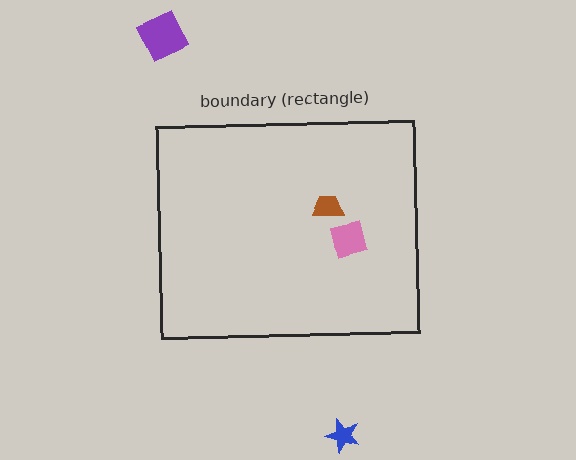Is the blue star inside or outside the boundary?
Outside.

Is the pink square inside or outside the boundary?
Inside.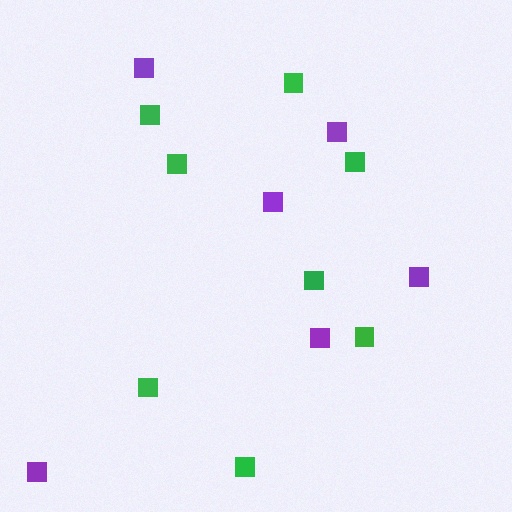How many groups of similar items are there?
There are 2 groups: one group of green squares (8) and one group of purple squares (6).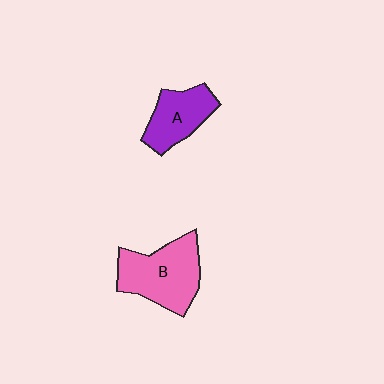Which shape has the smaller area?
Shape A (purple).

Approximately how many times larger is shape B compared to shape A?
Approximately 1.5 times.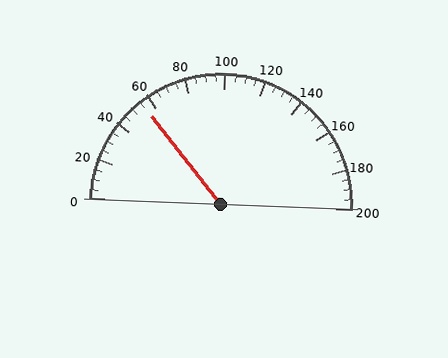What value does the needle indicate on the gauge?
The needle indicates approximately 55.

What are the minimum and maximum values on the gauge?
The gauge ranges from 0 to 200.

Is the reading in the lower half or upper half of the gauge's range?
The reading is in the lower half of the range (0 to 200).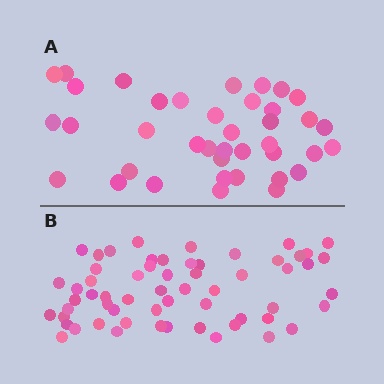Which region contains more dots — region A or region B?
Region B (the bottom region) has more dots.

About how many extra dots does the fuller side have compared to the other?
Region B has approximately 20 more dots than region A.